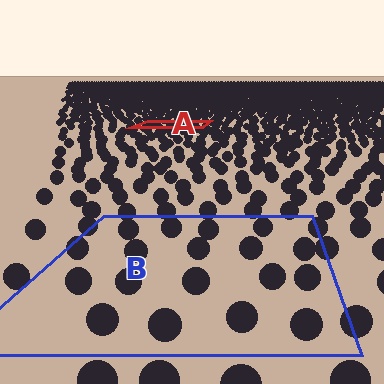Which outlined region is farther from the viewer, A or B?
Region A is farther from the viewer — the texture elements inside it appear smaller and more densely packed.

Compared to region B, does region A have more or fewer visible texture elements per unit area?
Region A has more texture elements per unit area — they are packed more densely because it is farther away.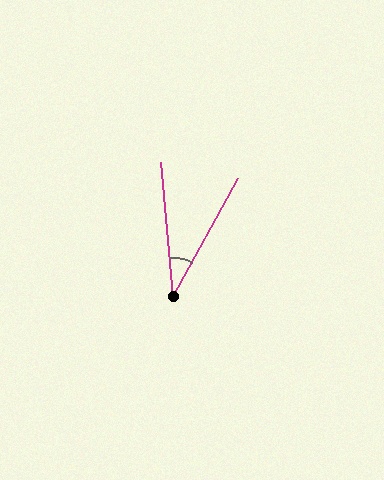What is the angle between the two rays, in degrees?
Approximately 34 degrees.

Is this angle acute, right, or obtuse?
It is acute.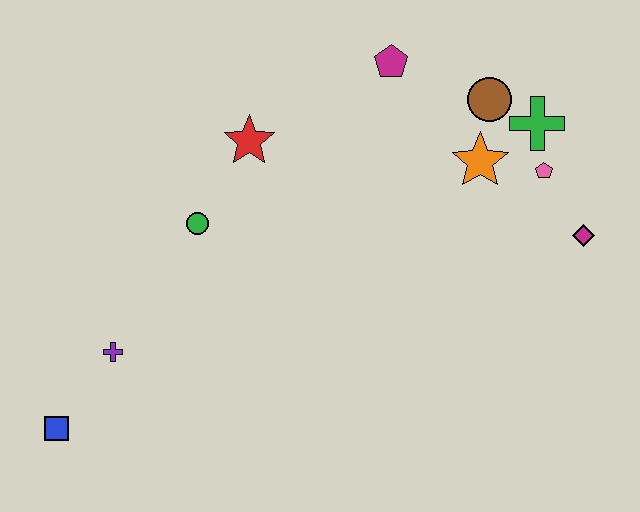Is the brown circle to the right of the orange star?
Yes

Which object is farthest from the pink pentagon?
The blue square is farthest from the pink pentagon.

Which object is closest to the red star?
The green circle is closest to the red star.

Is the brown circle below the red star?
No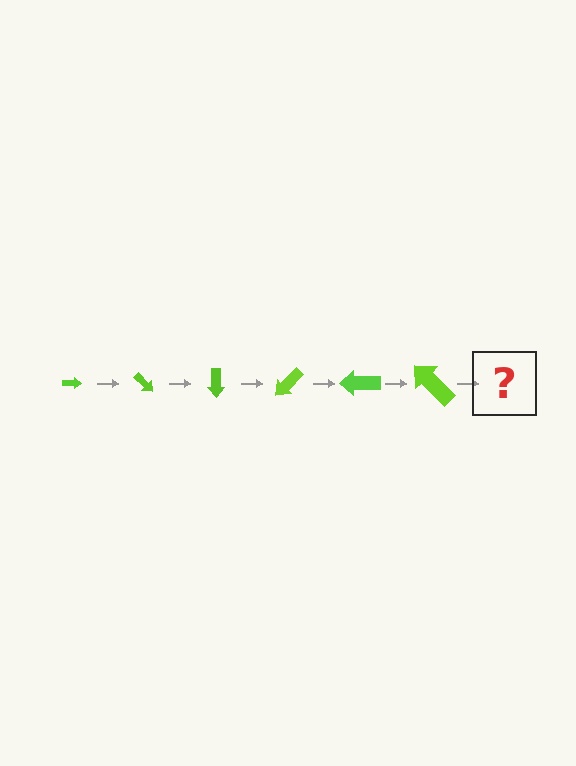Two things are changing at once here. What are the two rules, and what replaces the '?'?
The two rules are that the arrow grows larger each step and it rotates 45 degrees each step. The '?' should be an arrow, larger than the previous one and rotated 270 degrees from the start.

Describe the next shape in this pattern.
It should be an arrow, larger than the previous one and rotated 270 degrees from the start.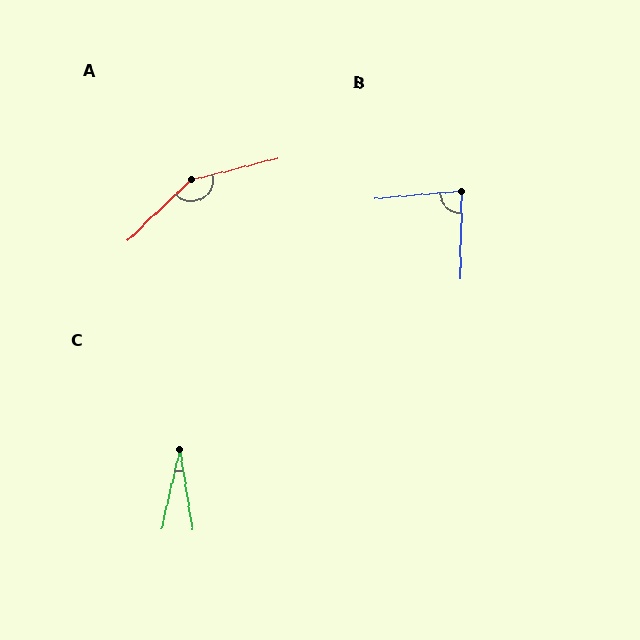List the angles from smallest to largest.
C (22°), B (84°), A (150°).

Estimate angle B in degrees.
Approximately 84 degrees.